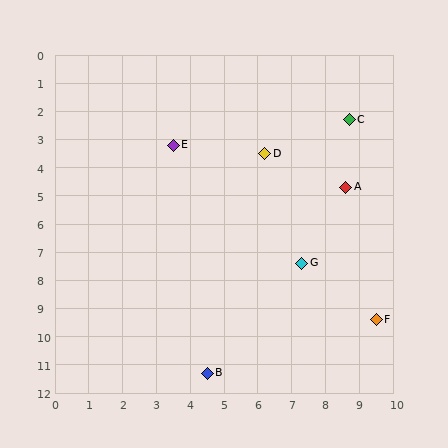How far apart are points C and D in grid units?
Points C and D are about 2.8 grid units apart.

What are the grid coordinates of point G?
Point G is at approximately (7.3, 7.4).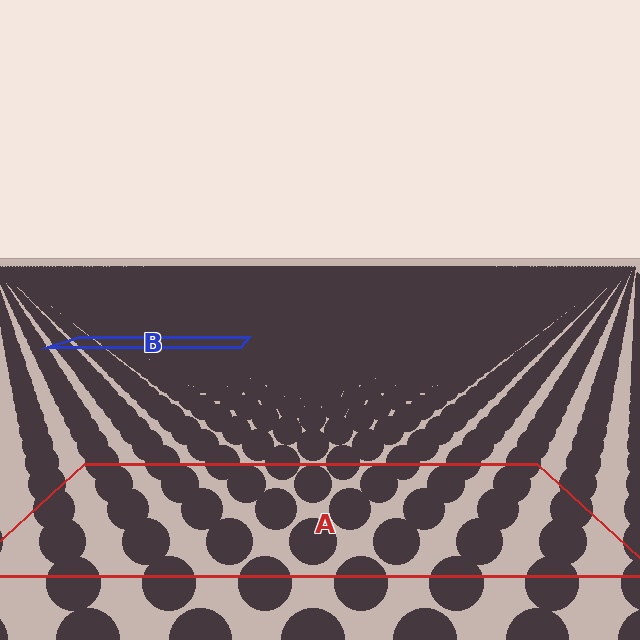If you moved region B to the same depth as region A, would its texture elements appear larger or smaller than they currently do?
They would appear larger. At a closer depth, the same texture elements are projected at a bigger on-screen size.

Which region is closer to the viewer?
Region A is closer. The texture elements there are larger and more spread out.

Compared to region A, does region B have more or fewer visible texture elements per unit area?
Region B has more texture elements per unit area — they are packed more densely because it is farther away.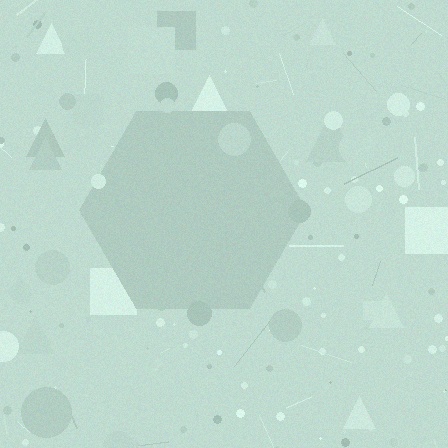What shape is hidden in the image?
A hexagon is hidden in the image.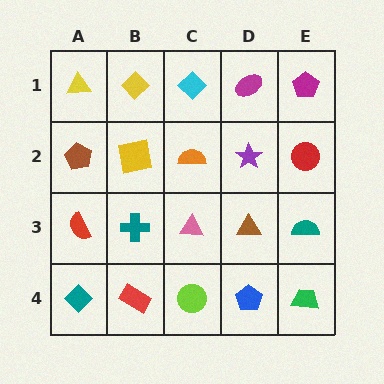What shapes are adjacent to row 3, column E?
A red circle (row 2, column E), a green trapezoid (row 4, column E), a brown triangle (row 3, column D).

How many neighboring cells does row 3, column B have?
4.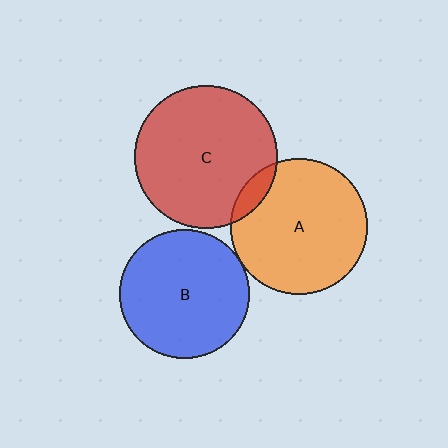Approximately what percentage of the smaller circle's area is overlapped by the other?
Approximately 10%.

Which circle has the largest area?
Circle C (red).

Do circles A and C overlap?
Yes.